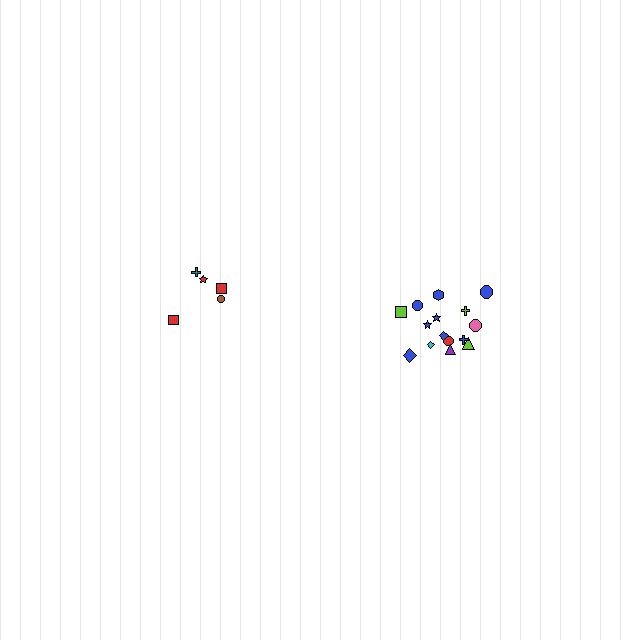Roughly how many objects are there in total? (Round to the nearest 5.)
Roughly 20 objects in total.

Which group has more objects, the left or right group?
The right group.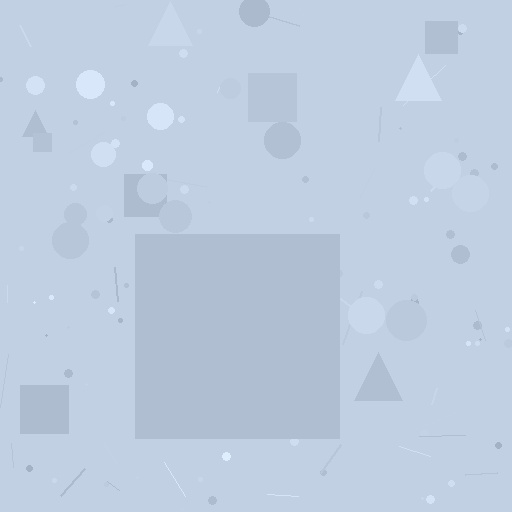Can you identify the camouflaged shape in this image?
The camouflaged shape is a square.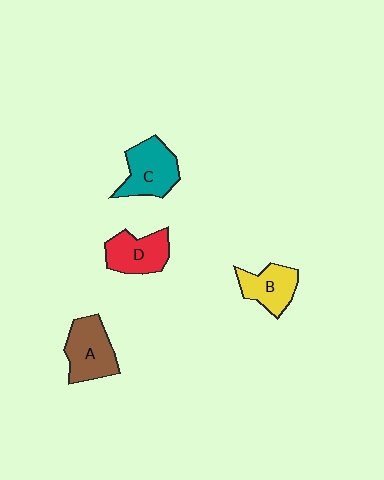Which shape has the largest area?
Shape C (teal).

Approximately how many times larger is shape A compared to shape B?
Approximately 1.2 times.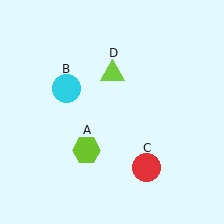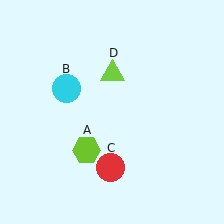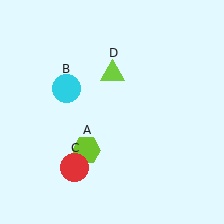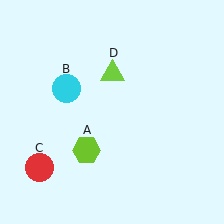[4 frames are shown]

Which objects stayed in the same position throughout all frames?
Lime hexagon (object A) and cyan circle (object B) and lime triangle (object D) remained stationary.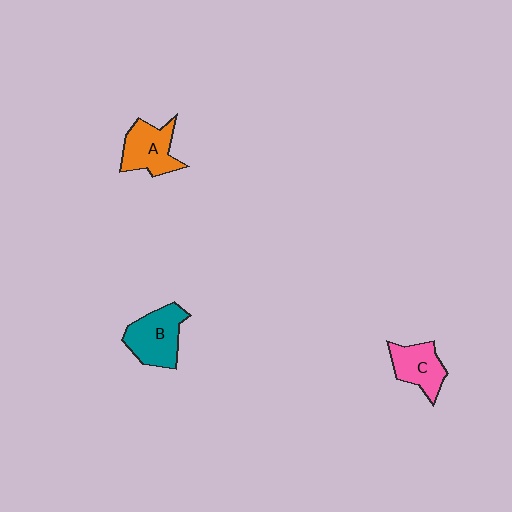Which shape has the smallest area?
Shape C (pink).